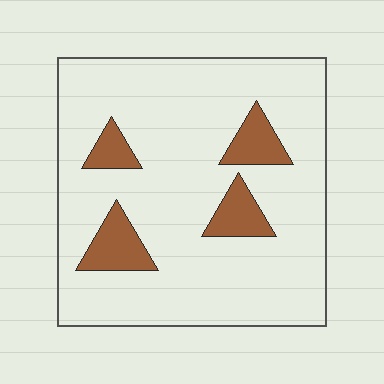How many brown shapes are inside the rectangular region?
4.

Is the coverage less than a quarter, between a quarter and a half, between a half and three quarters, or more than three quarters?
Less than a quarter.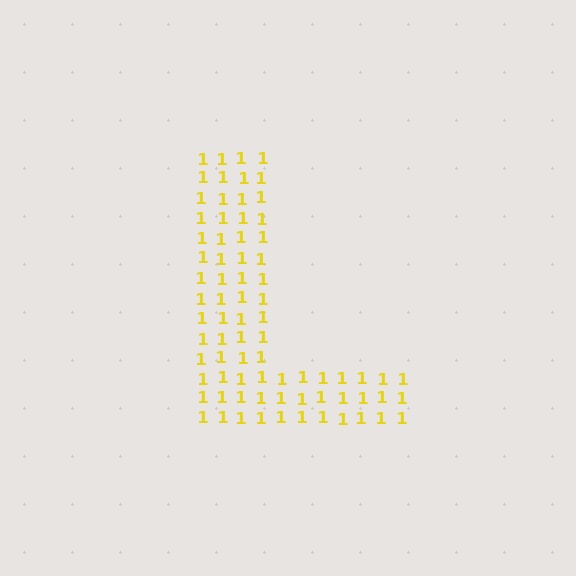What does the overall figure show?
The overall figure shows the letter L.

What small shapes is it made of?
It is made of small digit 1's.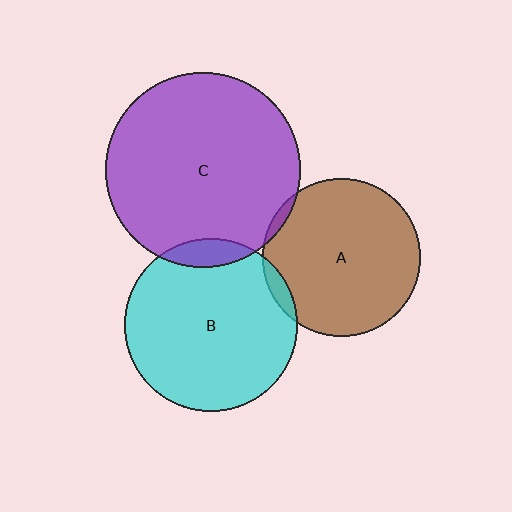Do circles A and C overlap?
Yes.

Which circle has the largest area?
Circle C (purple).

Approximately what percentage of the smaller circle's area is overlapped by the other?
Approximately 5%.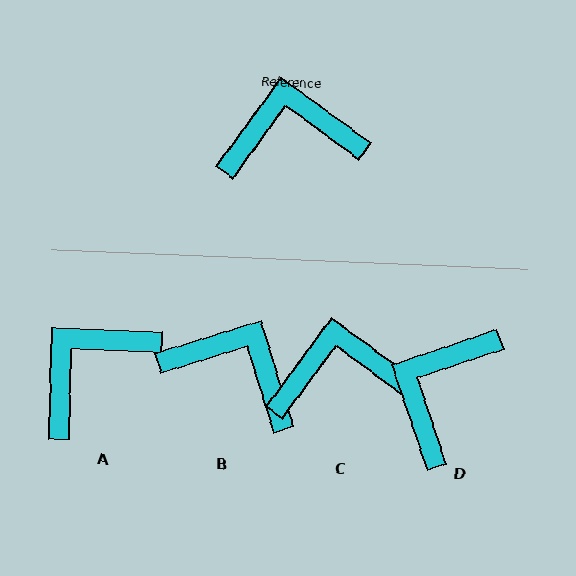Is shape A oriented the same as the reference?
No, it is off by about 35 degrees.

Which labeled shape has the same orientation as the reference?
C.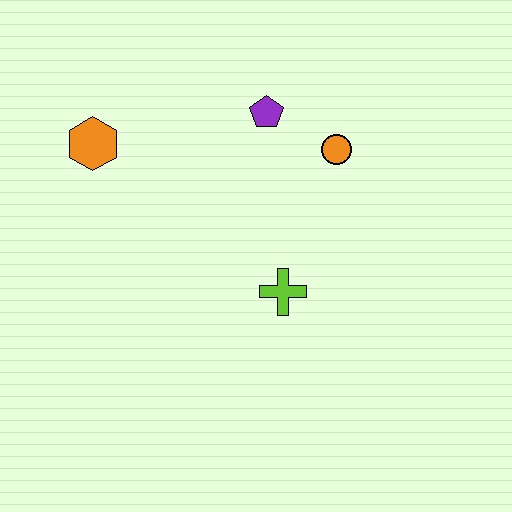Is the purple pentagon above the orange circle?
Yes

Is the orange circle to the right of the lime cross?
Yes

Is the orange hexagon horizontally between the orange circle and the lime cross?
No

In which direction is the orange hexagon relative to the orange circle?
The orange hexagon is to the left of the orange circle.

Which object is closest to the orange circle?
The purple pentagon is closest to the orange circle.